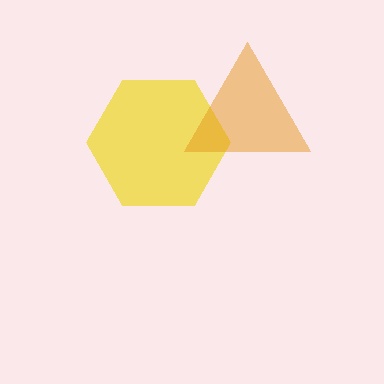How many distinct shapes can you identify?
There are 2 distinct shapes: a yellow hexagon, an orange triangle.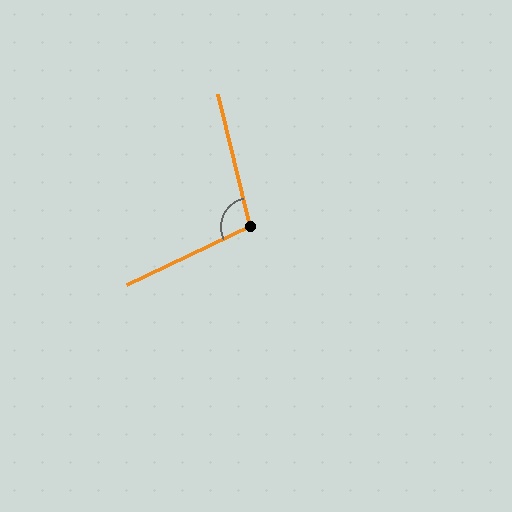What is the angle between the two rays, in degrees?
Approximately 102 degrees.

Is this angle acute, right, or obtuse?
It is obtuse.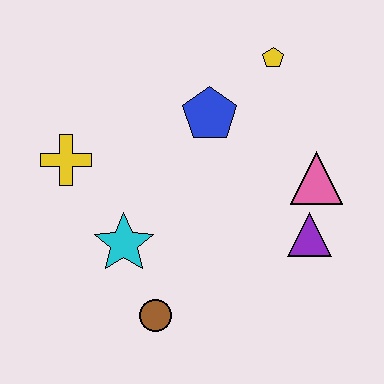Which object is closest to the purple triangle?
The pink triangle is closest to the purple triangle.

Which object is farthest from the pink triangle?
The yellow cross is farthest from the pink triangle.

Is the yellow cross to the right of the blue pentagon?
No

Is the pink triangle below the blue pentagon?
Yes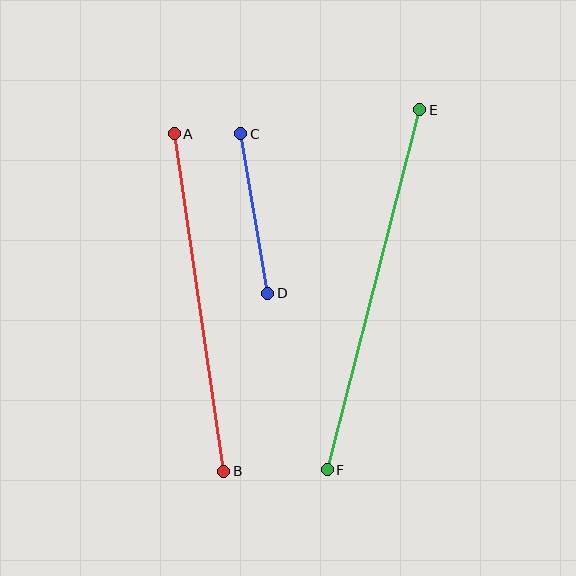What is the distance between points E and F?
The distance is approximately 372 pixels.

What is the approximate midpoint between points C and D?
The midpoint is at approximately (254, 214) pixels.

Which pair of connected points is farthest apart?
Points E and F are farthest apart.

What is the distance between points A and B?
The distance is approximately 341 pixels.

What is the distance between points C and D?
The distance is approximately 162 pixels.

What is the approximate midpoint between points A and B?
The midpoint is at approximately (199, 303) pixels.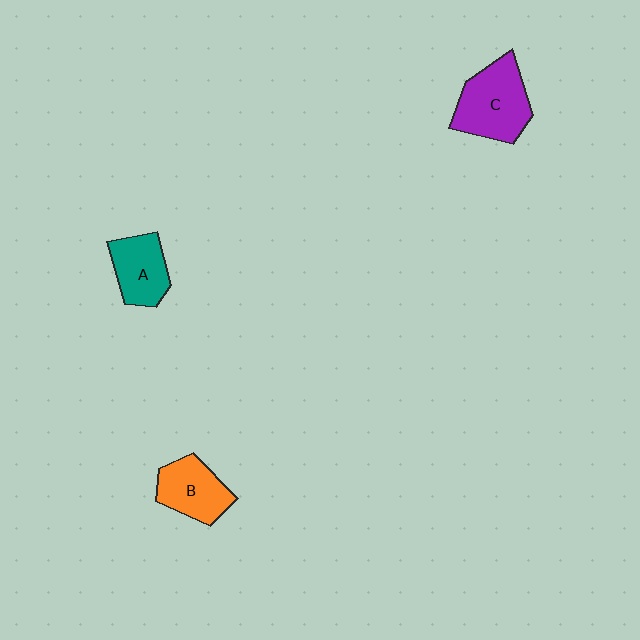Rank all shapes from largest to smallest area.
From largest to smallest: C (purple), B (orange), A (teal).